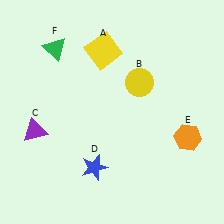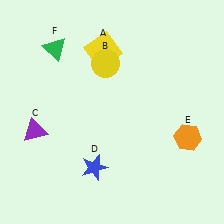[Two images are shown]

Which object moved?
The yellow circle (B) moved left.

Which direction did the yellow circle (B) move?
The yellow circle (B) moved left.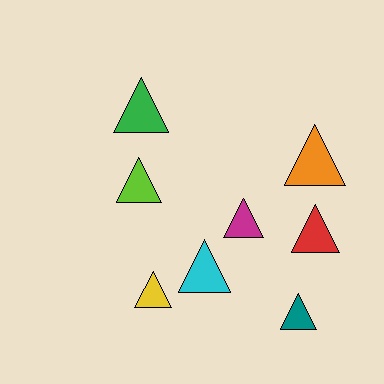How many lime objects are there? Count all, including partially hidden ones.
There is 1 lime object.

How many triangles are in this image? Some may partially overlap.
There are 8 triangles.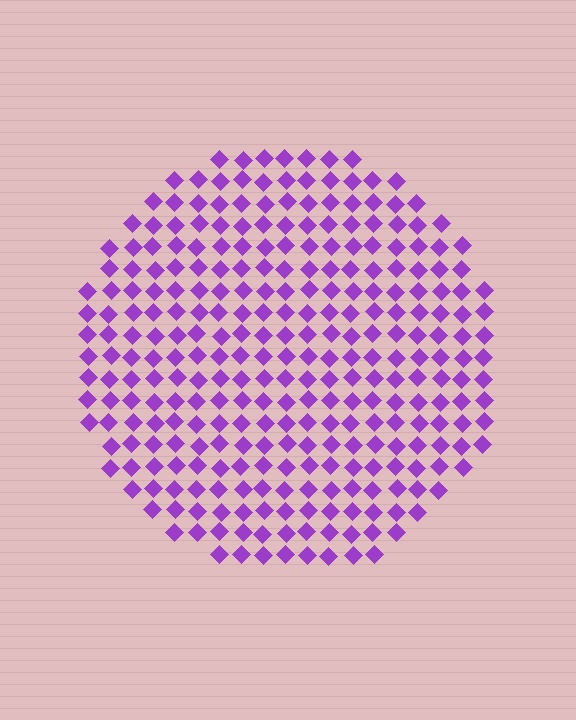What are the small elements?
The small elements are diamonds.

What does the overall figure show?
The overall figure shows a circle.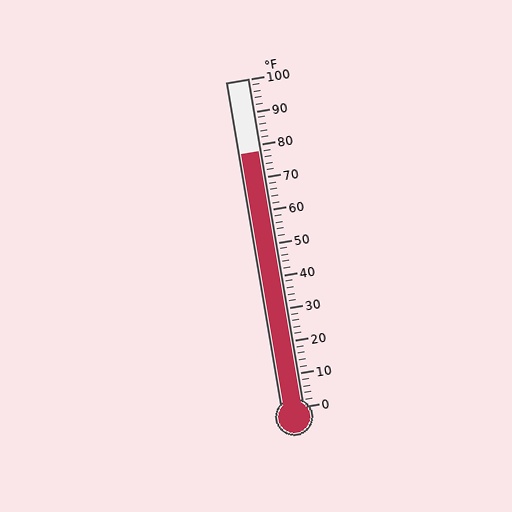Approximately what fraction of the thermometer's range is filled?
The thermometer is filled to approximately 80% of its range.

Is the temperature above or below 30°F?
The temperature is above 30°F.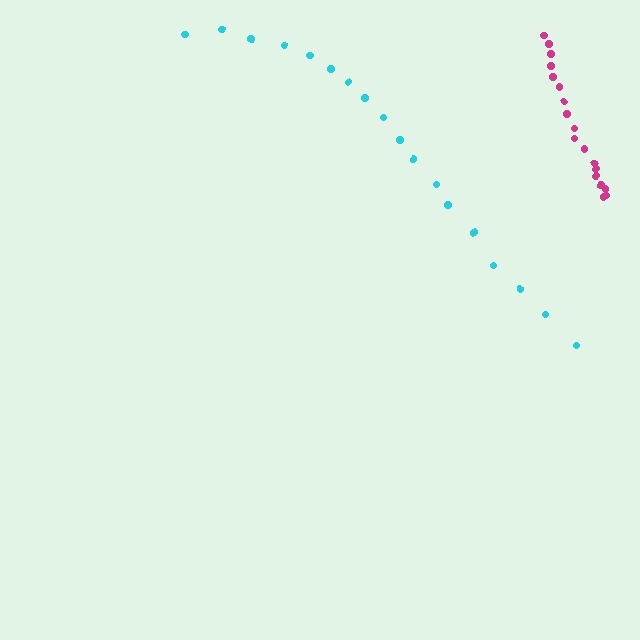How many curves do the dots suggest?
There are 2 distinct paths.